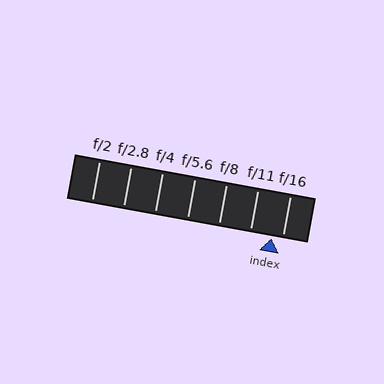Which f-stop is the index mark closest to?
The index mark is closest to f/16.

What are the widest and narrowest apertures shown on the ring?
The widest aperture shown is f/2 and the narrowest is f/16.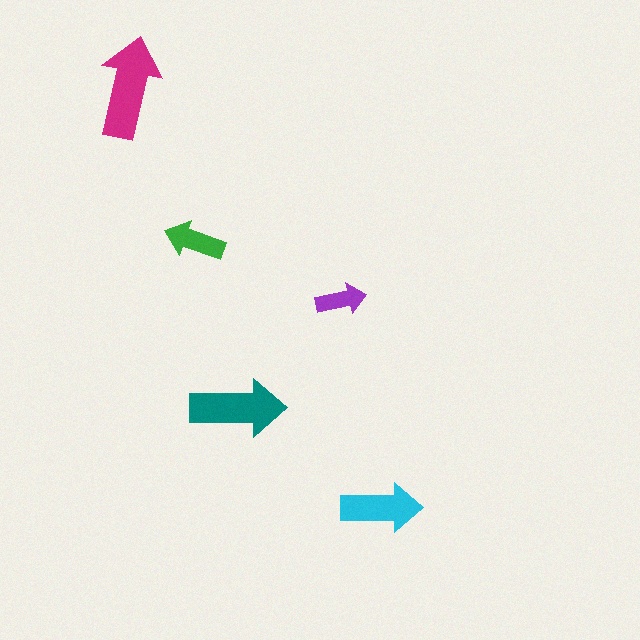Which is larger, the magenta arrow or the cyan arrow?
The magenta one.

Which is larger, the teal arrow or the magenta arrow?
The magenta one.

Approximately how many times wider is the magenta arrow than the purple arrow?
About 2 times wider.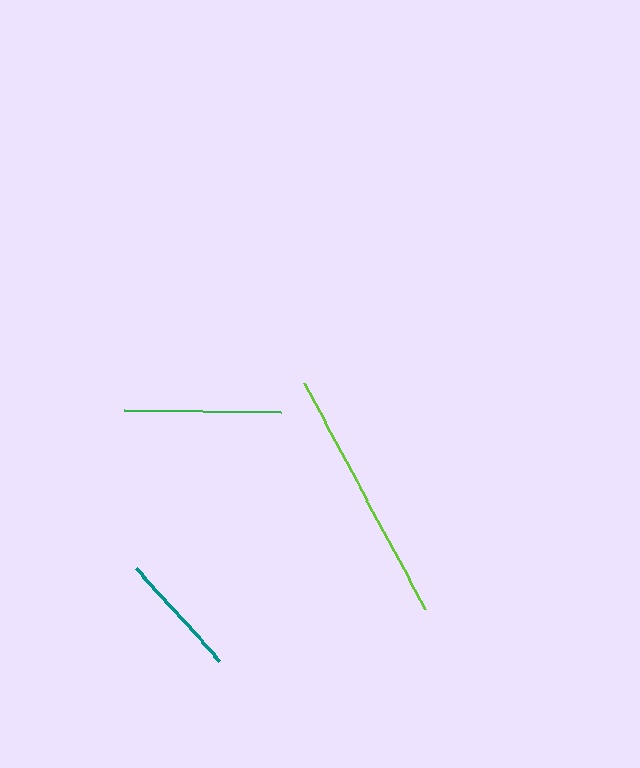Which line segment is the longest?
The lime line is the longest at approximately 257 pixels.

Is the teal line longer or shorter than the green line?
The green line is longer than the teal line.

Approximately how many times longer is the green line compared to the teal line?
The green line is approximately 1.3 times the length of the teal line.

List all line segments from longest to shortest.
From longest to shortest: lime, green, teal.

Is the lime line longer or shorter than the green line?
The lime line is longer than the green line.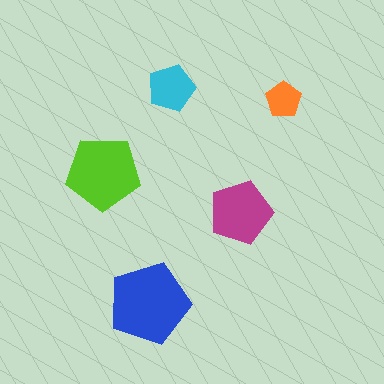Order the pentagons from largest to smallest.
the blue one, the lime one, the magenta one, the cyan one, the orange one.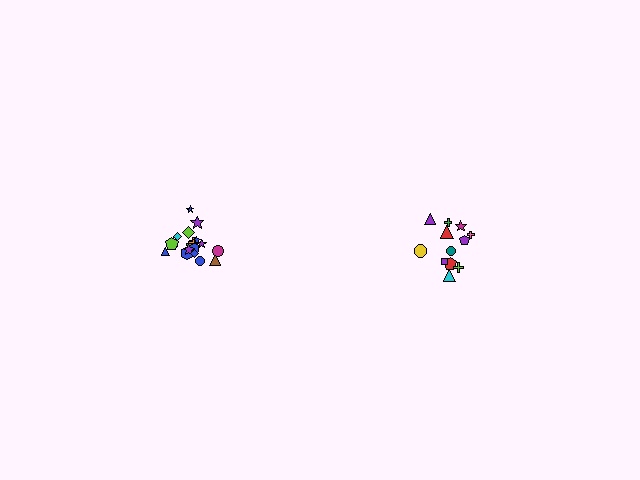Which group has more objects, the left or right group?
The left group.